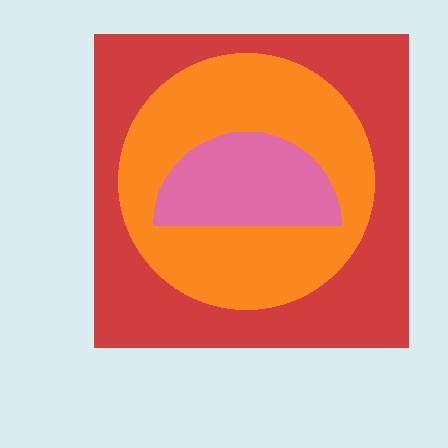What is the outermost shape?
The red square.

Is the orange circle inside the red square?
Yes.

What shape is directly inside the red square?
The orange circle.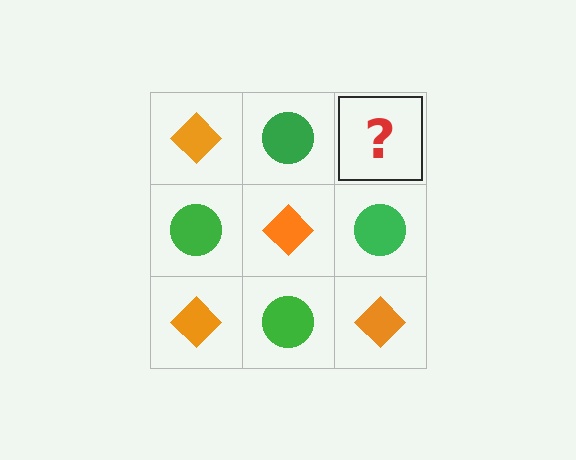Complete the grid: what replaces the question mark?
The question mark should be replaced with an orange diamond.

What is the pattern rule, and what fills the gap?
The rule is that it alternates orange diamond and green circle in a checkerboard pattern. The gap should be filled with an orange diamond.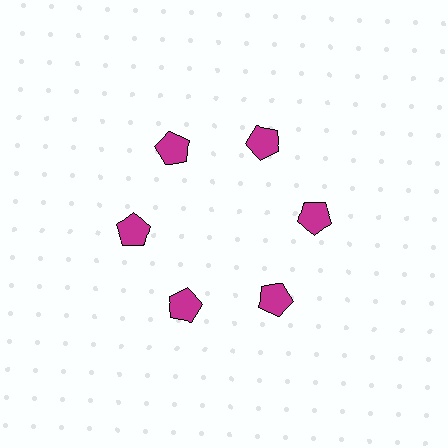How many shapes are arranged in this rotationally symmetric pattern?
There are 6 shapes, arranged in 6 groups of 1.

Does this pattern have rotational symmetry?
Yes, this pattern has 6-fold rotational symmetry. It looks the same after rotating 60 degrees around the center.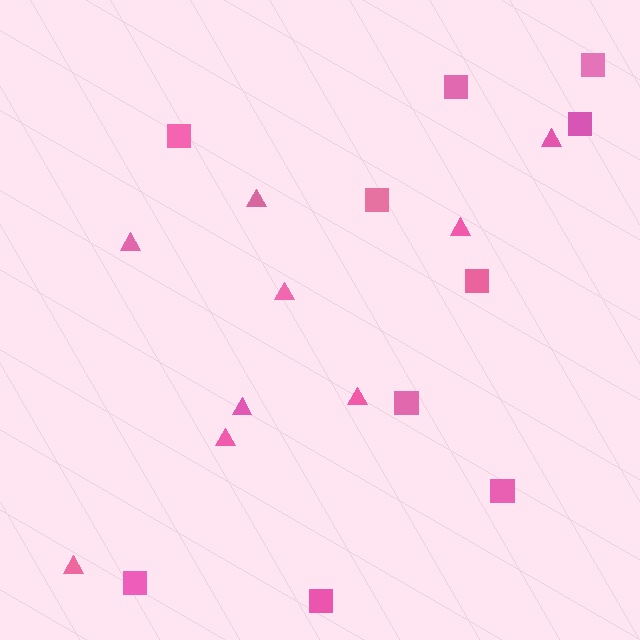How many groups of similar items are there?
There are 2 groups: one group of squares (10) and one group of triangles (9).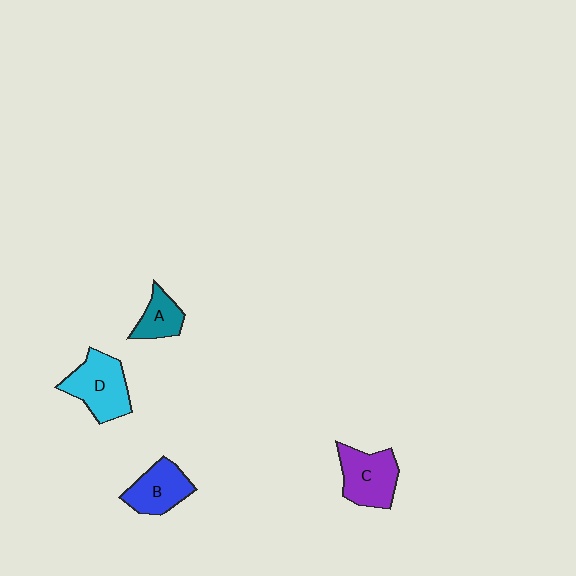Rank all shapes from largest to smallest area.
From largest to smallest: D (cyan), C (purple), B (blue), A (teal).